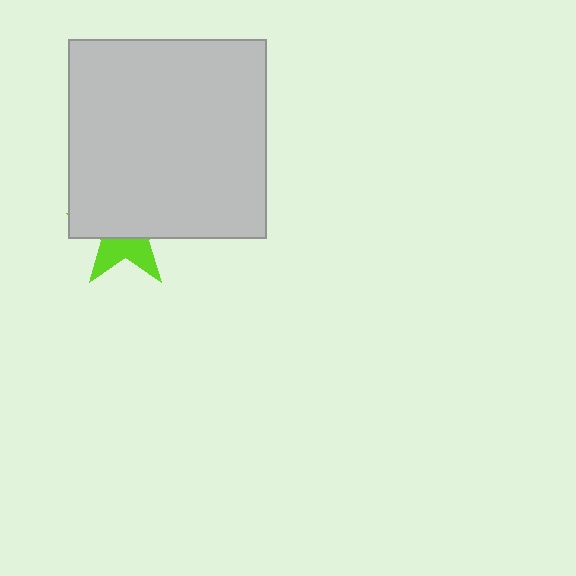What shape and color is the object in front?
The object in front is a light gray square.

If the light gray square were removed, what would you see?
You would see the complete lime star.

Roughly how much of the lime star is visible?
A small part of it is visible (roughly 37%).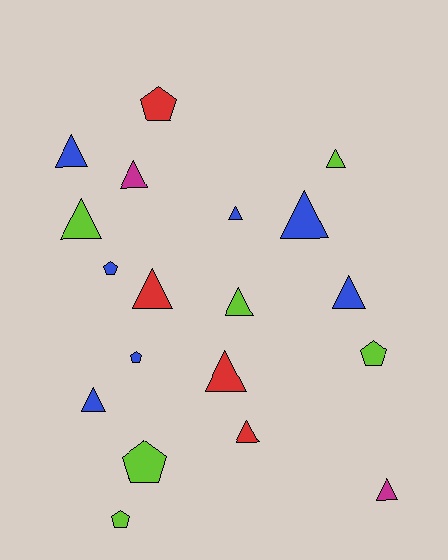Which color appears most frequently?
Blue, with 7 objects.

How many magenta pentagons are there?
There are no magenta pentagons.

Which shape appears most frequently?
Triangle, with 13 objects.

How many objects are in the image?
There are 19 objects.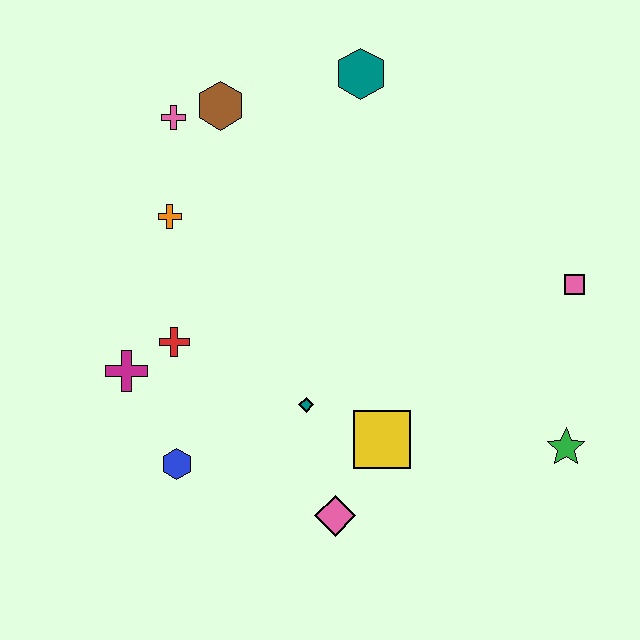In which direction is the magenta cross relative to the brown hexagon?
The magenta cross is below the brown hexagon.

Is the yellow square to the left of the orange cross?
No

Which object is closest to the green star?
The pink square is closest to the green star.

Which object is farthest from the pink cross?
The green star is farthest from the pink cross.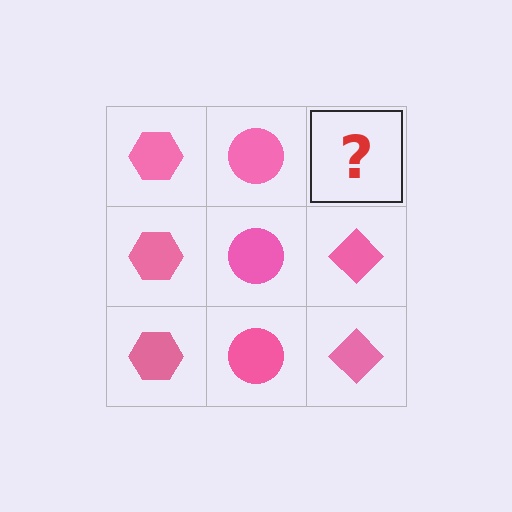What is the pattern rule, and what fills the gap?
The rule is that each column has a consistent shape. The gap should be filled with a pink diamond.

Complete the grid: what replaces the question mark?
The question mark should be replaced with a pink diamond.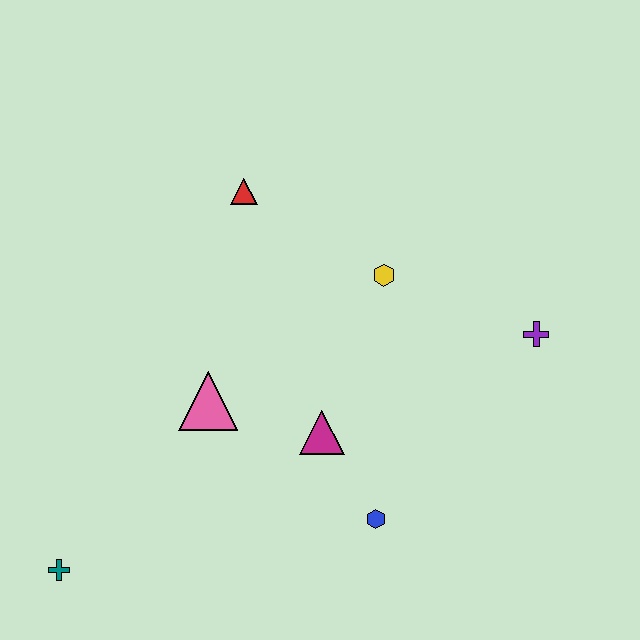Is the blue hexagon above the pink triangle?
No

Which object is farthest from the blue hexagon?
The red triangle is farthest from the blue hexagon.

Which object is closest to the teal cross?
The pink triangle is closest to the teal cross.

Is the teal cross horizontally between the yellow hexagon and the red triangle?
No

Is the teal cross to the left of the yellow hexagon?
Yes